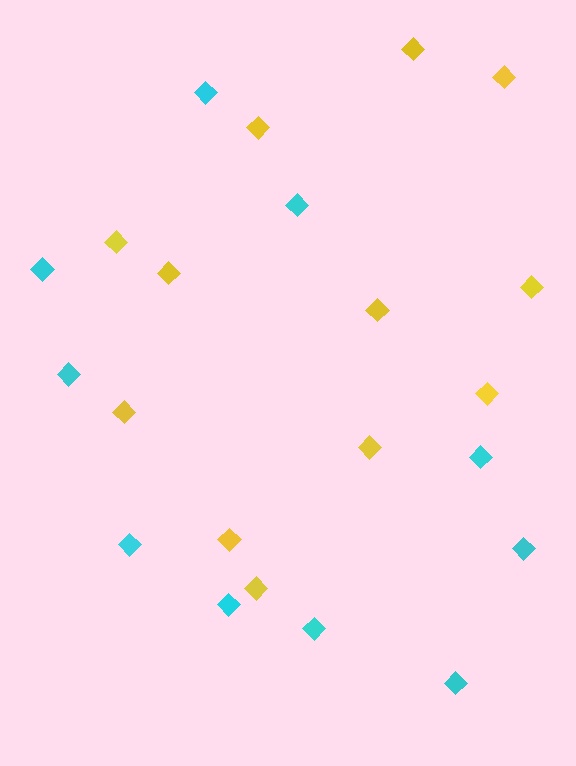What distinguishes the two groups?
There are 2 groups: one group of yellow diamonds (12) and one group of cyan diamonds (10).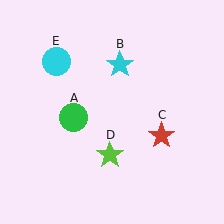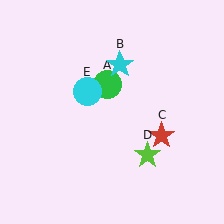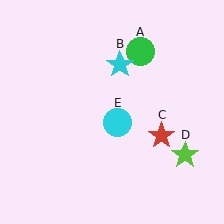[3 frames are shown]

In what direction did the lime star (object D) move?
The lime star (object D) moved right.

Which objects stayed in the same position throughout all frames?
Cyan star (object B) and red star (object C) remained stationary.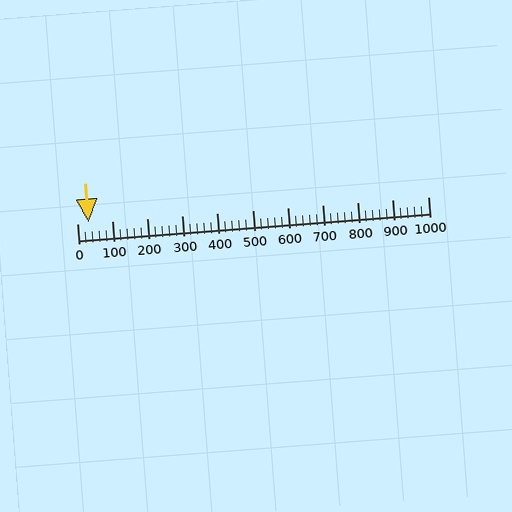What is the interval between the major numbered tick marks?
The major tick marks are spaced 100 units apart.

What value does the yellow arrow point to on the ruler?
The yellow arrow points to approximately 34.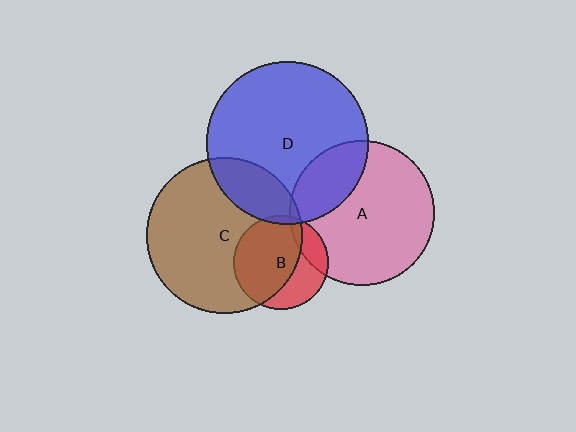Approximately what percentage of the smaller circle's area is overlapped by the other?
Approximately 20%.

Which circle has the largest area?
Circle D (blue).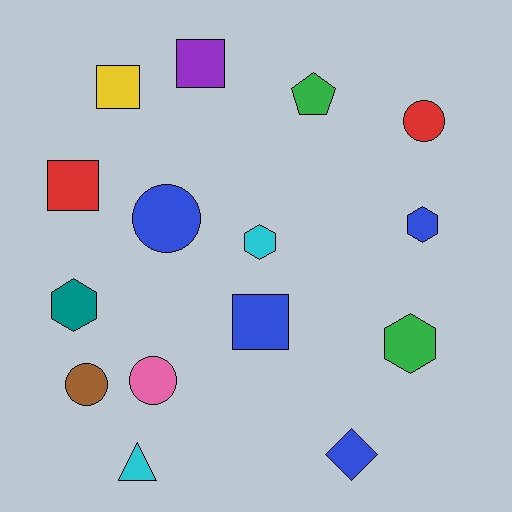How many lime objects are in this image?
There are no lime objects.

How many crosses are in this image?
There are no crosses.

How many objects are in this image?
There are 15 objects.